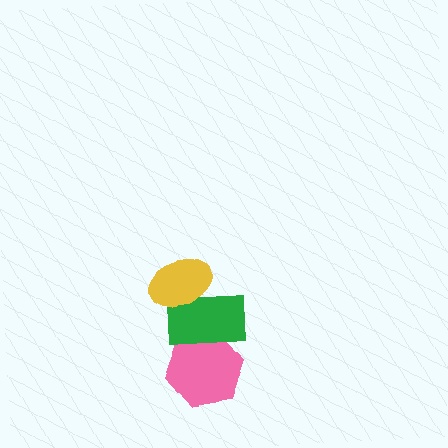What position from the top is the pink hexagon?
The pink hexagon is 3rd from the top.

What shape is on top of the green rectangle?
The yellow ellipse is on top of the green rectangle.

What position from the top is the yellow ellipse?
The yellow ellipse is 1st from the top.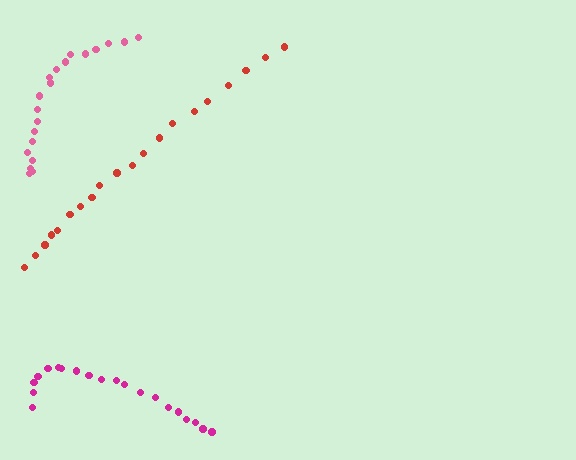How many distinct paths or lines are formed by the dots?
There are 3 distinct paths.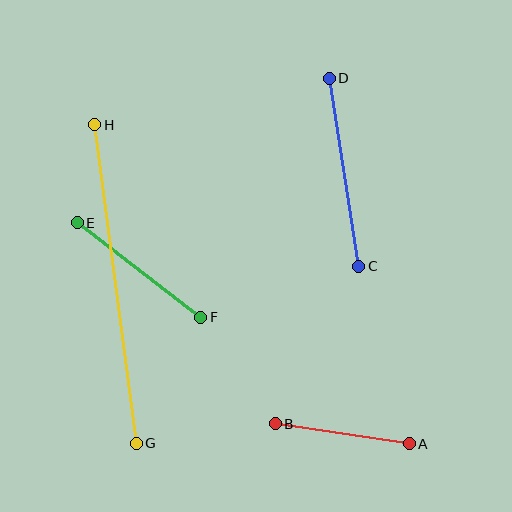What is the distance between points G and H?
The distance is approximately 321 pixels.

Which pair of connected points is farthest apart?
Points G and H are farthest apart.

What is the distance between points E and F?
The distance is approximately 155 pixels.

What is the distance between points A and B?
The distance is approximately 135 pixels.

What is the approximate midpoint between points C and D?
The midpoint is at approximately (344, 172) pixels.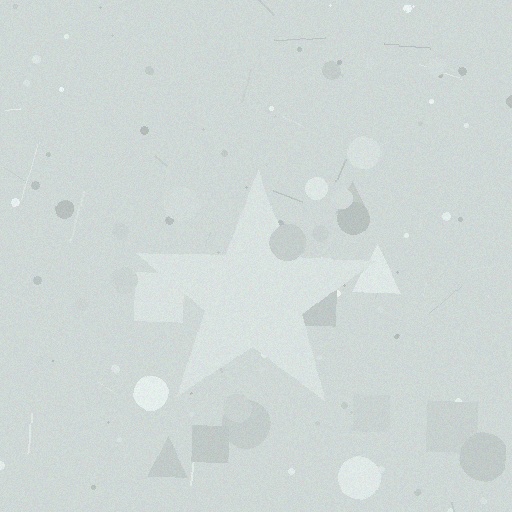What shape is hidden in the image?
A star is hidden in the image.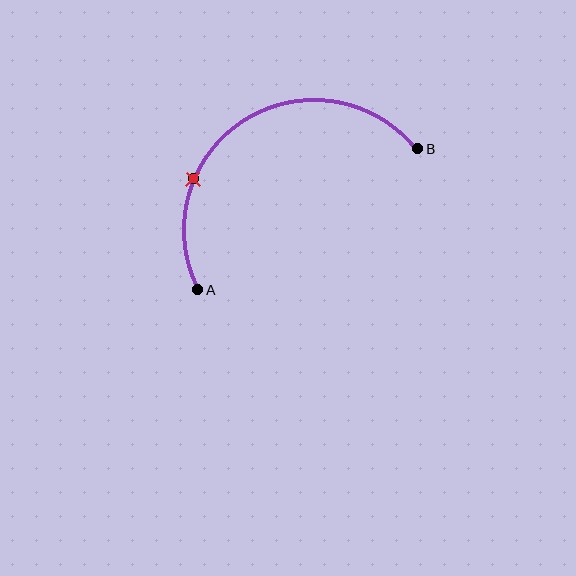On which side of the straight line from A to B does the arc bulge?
The arc bulges above the straight line connecting A and B.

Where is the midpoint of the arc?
The arc midpoint is the point on the curve farthest from the straight line joining A and B. It sits above that line.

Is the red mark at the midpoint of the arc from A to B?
No. The red mark lies on the arc but is closer to endpoint A. The arc midpoint would be at the point on the curve equidistant along the arc from both A and B.